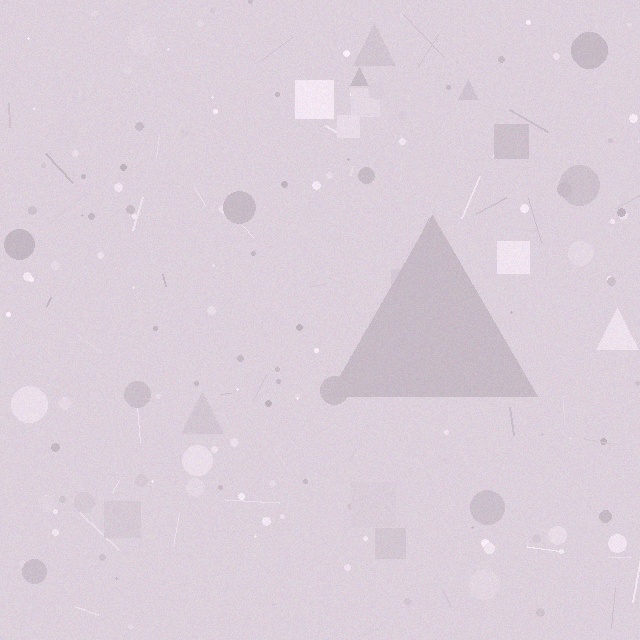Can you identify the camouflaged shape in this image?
The camouflaged shape is a triangle.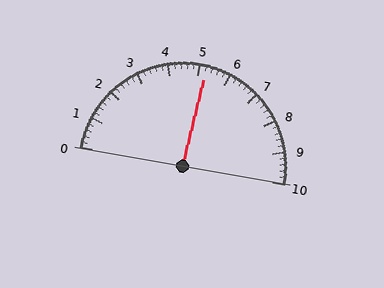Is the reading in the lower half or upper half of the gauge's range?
The reading is in the upper half of the range (0 to 10).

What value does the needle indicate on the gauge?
The needle indicates approximately 5.2.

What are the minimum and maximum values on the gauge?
The gauge ranges from 0 to 10.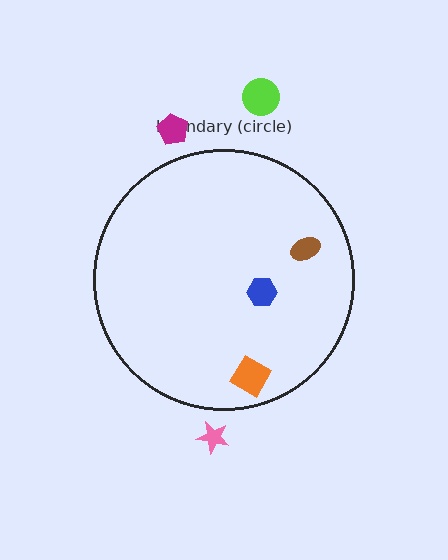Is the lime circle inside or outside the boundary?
Outside.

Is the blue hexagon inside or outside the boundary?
Inside.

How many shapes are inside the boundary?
3 inside, 3 outside.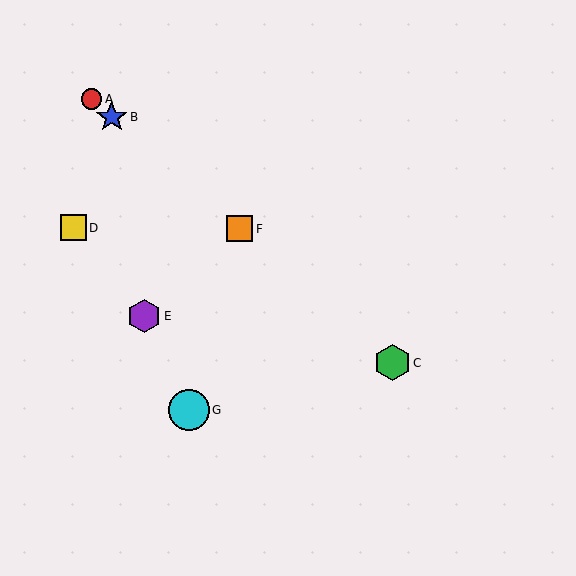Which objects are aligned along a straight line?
Objects A, B, C, F are aligned along a straight line.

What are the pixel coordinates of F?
Object F is at (240, 229).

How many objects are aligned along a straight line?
4 objects (A, B, C, F) are aligned along a straight line.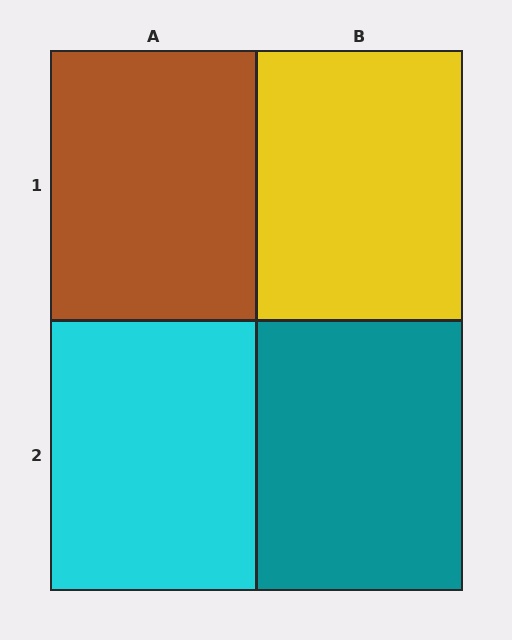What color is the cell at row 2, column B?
Teal.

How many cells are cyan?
1 cell is cyan.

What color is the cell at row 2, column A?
Cyan.